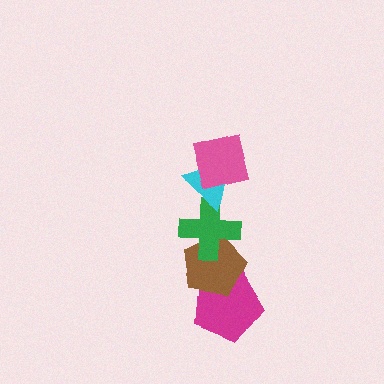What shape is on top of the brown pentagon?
The green cross is on top of the brown pentagon.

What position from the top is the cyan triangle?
The cyan triangle is 2nd from the top.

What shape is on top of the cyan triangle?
The pink square is on top of the cyan triangle.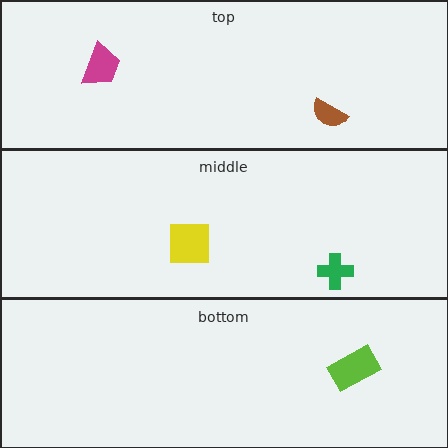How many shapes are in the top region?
2.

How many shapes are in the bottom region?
1.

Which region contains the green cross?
The middle region.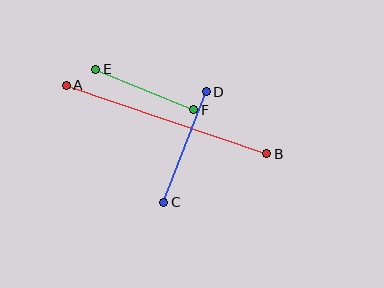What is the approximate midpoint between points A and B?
The midpoint is at approximately (167, 120) pixels.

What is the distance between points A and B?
The distance is approximately 212 pixels.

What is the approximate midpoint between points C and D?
The midpoint is at approximately (185, 147) pixels.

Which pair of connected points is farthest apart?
Points A and B are farthest apart.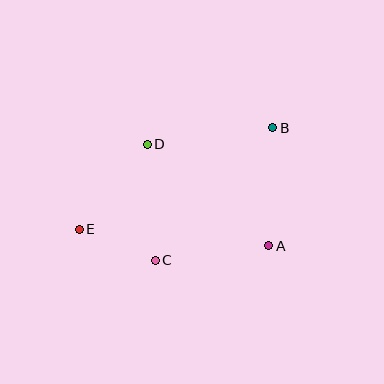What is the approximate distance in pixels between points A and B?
The distance between A and B is approximately 118 pixels.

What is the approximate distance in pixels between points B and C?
The distance between B and C is approximately 177 pixels.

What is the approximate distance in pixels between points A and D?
The distance between A and D is approximately 158 pixels.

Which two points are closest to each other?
Points C and E are closest to each other.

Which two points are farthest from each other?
Points B and E are farthest from each other.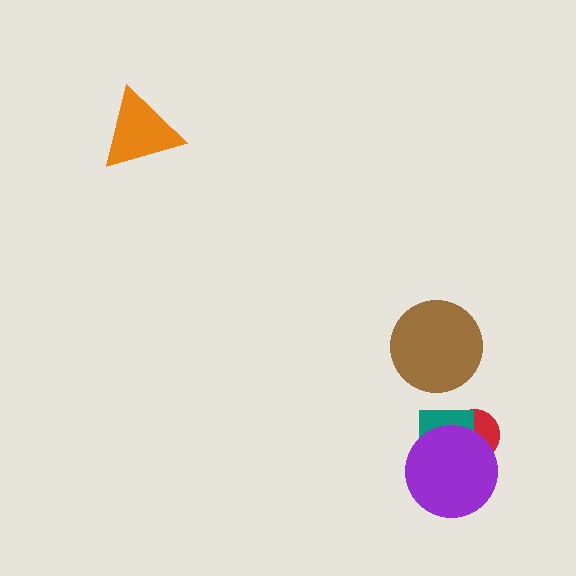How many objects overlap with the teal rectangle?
2 objects overlap with the teal rectangle.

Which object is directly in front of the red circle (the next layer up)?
The teal rectangle is directly in front of the red circle.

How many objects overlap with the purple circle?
2 objects overlap with the purple circle.